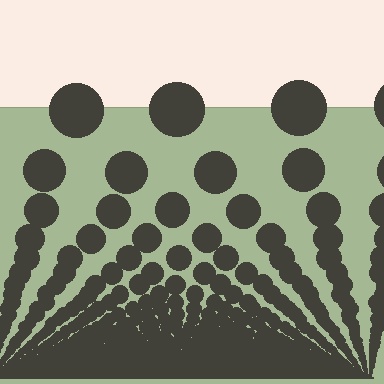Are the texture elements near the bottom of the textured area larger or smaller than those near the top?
Smaller. The gradient is inverted — elements near the bottom are smaller and denser.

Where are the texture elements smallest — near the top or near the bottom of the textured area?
Near the bottom.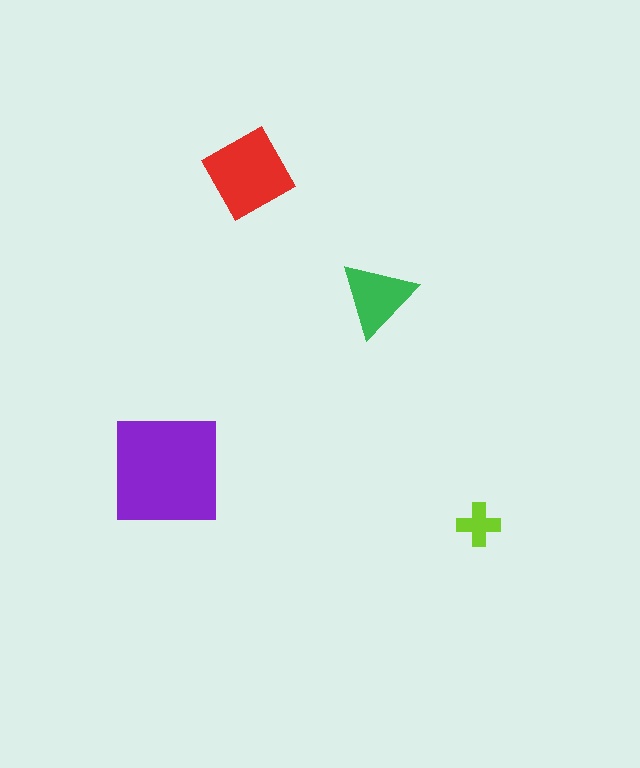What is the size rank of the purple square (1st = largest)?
1st.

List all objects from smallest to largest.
The lime cross, the green triangle, the red diamond, the purple square.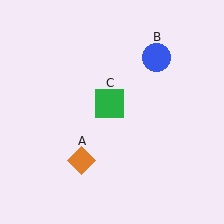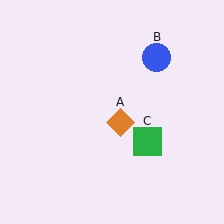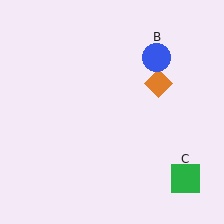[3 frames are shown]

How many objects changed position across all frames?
2 objects changed position: orange diamond (object A), green square (object C).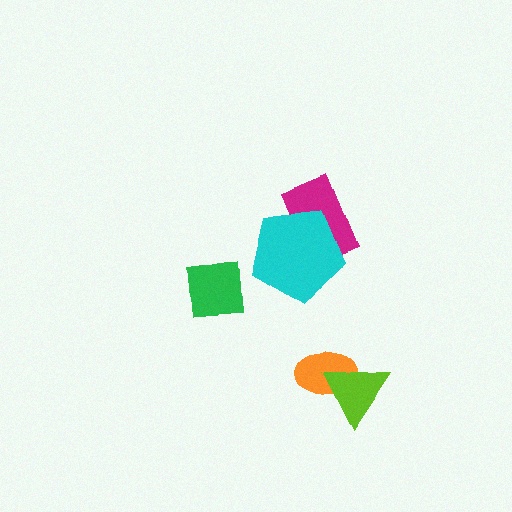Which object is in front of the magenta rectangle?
The cyan pentagon is in front of the magenta rectangle.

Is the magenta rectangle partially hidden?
Yes, it is partially covered by another shape.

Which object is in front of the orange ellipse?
The lime triangle is in front of the orange ellipse.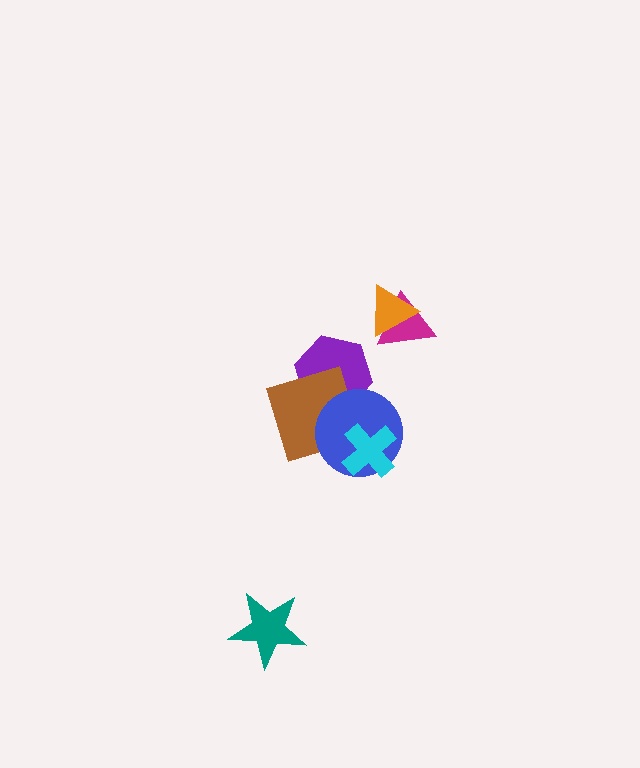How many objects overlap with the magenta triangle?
1 object overlaps with the magenta triangle.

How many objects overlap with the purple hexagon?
2 objects overlap with the purple hexagon.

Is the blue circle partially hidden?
Yes, it is partially covered by another shape.